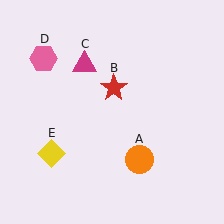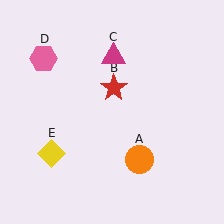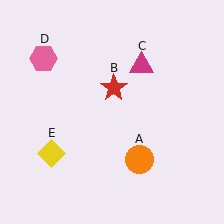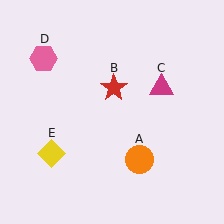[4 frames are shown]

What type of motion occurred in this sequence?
The magenta triangle (object C) rotated clockwise around the center of the scene.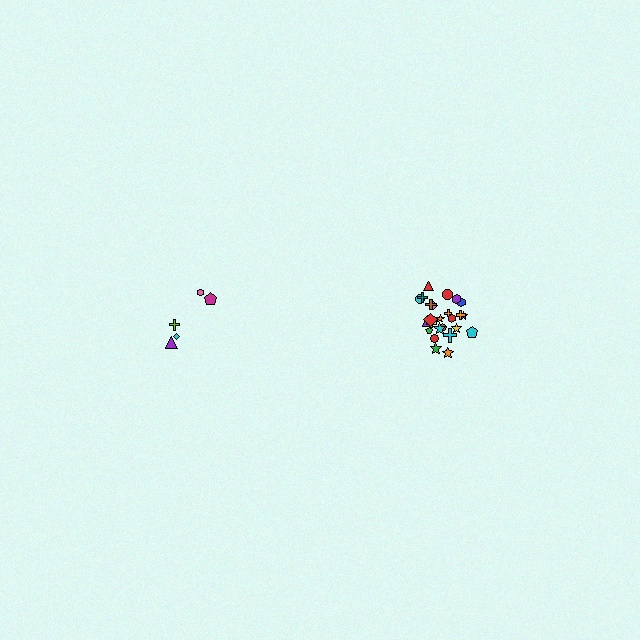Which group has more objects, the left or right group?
The right group.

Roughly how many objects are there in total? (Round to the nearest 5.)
Roughly 30 objects in total.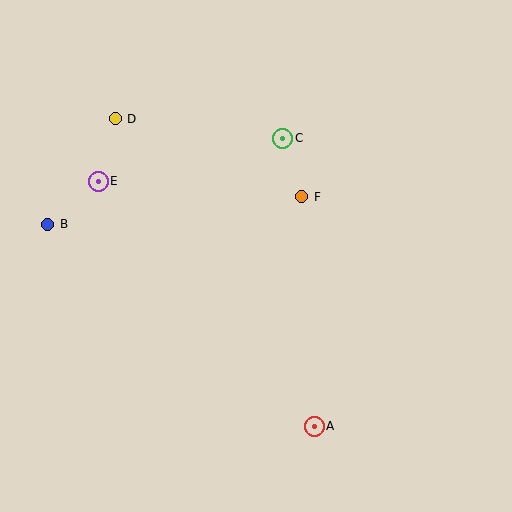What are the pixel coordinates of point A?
Point A is at (314, 426).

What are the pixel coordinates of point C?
Point C is at (283, 138).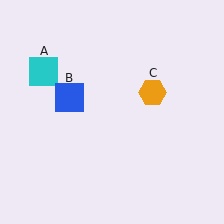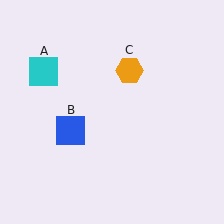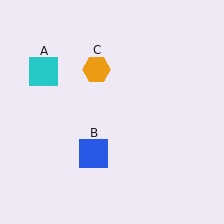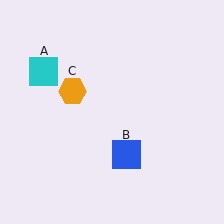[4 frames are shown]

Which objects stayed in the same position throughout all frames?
Cyan square (object A) remained stationary.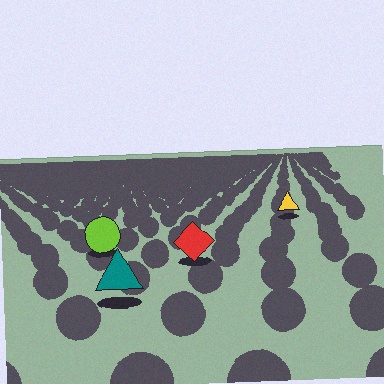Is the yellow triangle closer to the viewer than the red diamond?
No. The red diamond is closer — you can tell from the texture gradient: the ground texture is coarser near it.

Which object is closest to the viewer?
The teal triangle is closest. The texture marks near it are larger and more spread out.